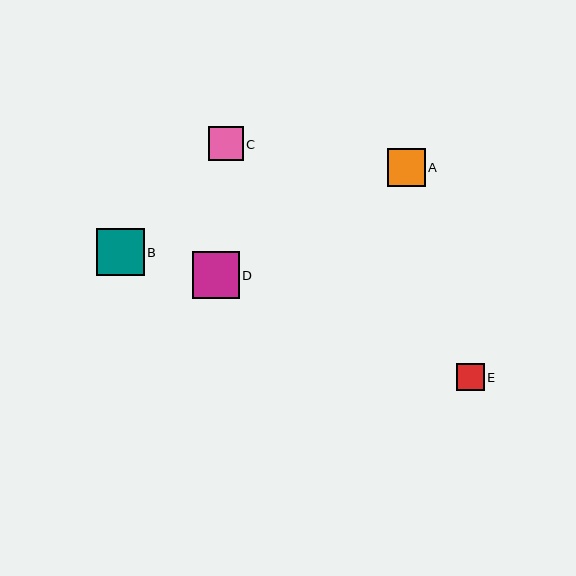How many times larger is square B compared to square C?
Square B is approximately 1.4 times the size of square C.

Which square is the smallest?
Square E is the smallest with a size of approximately 28 pixels.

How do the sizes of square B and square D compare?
Square B and square D are approximately the same size.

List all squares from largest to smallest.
From largest to smallest: B, D, A, C, E.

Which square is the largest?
Square B is the largest with a size of approximately 47 pixels.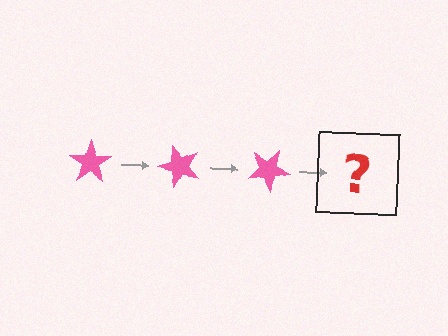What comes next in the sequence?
The next element should be a pink star rotated 150 degrees.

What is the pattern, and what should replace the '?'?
The pattern is that the star rotates 50 degrees each step. The '?' should be a pink star rotated 150 degrees.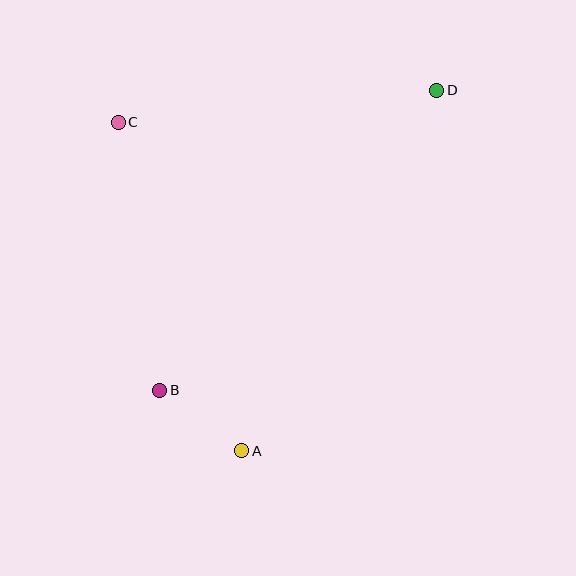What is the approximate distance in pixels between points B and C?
The distance between B and C is approximately 271 pixels.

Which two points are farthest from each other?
Points A and D are farthest from each other.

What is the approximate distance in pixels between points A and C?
The distance between A and C is approximately 351 pixels.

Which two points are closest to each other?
Points A and B are closest to each other.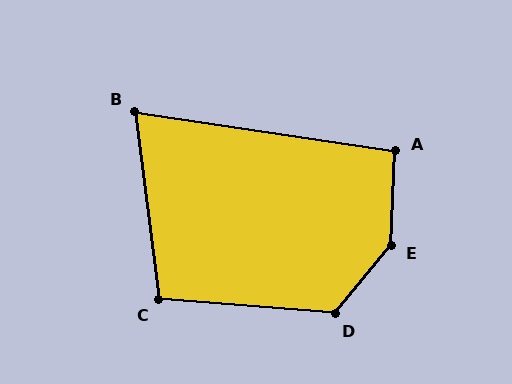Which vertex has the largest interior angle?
E, at approximately 143 degrees.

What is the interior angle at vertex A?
Approximately 96 degrees (obtuse).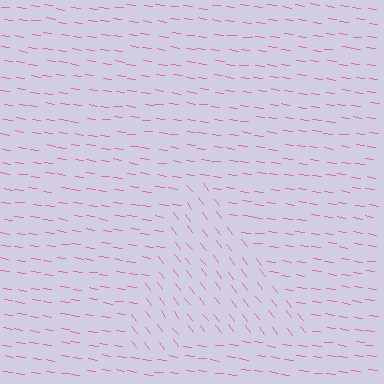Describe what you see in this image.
The image is filled with small pink line segments. A triangle region in the image has lines oriented differently from the surrounding lines, creating a visible texture boundary.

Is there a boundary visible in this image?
Yes, there is a texture boundary formed by a change in line orientation.